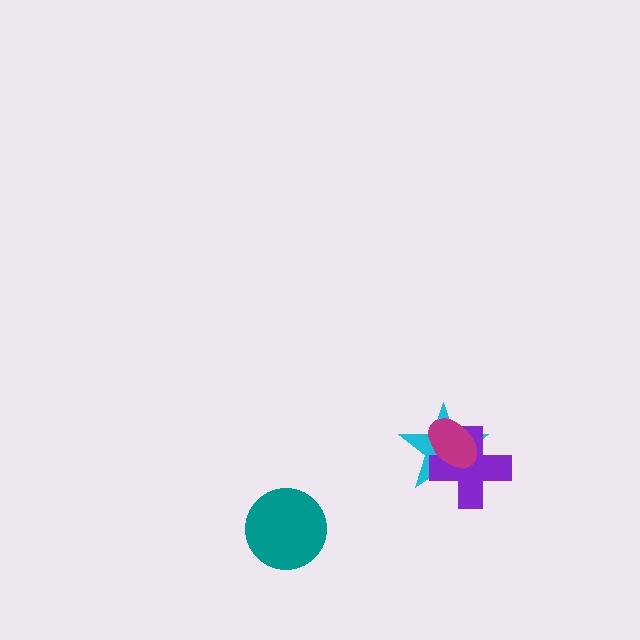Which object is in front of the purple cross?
The magenta ellipse is in front of the purple cross.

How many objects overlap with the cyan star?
2 objects overlap with the cyan star.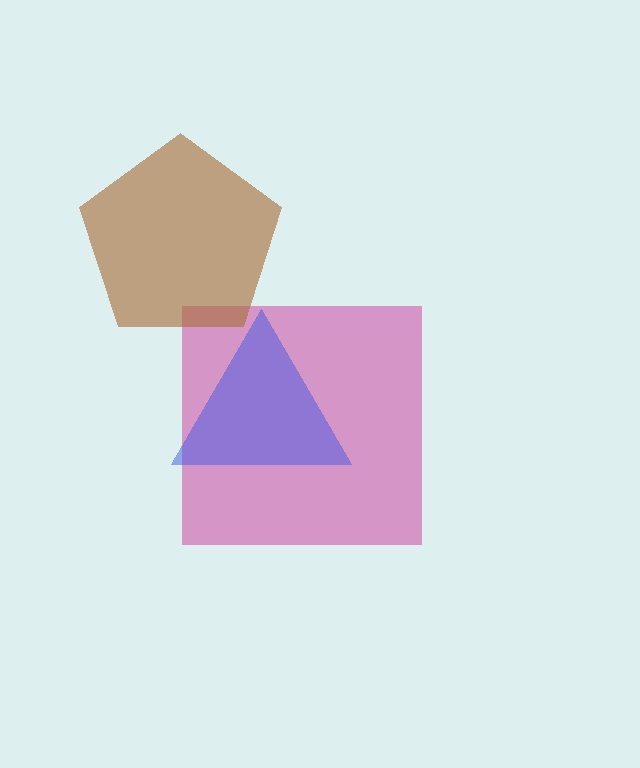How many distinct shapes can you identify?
There are 3 distinct shapes: a magenta square, a blue triangle, a brown pentagon.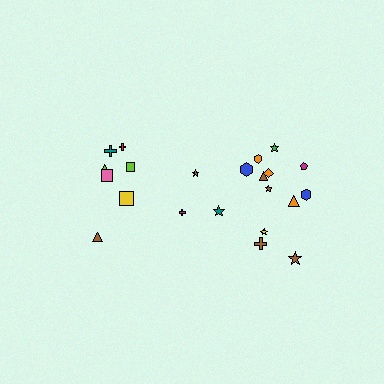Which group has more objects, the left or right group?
The right group.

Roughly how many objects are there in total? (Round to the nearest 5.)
Roughly 20 objects in total.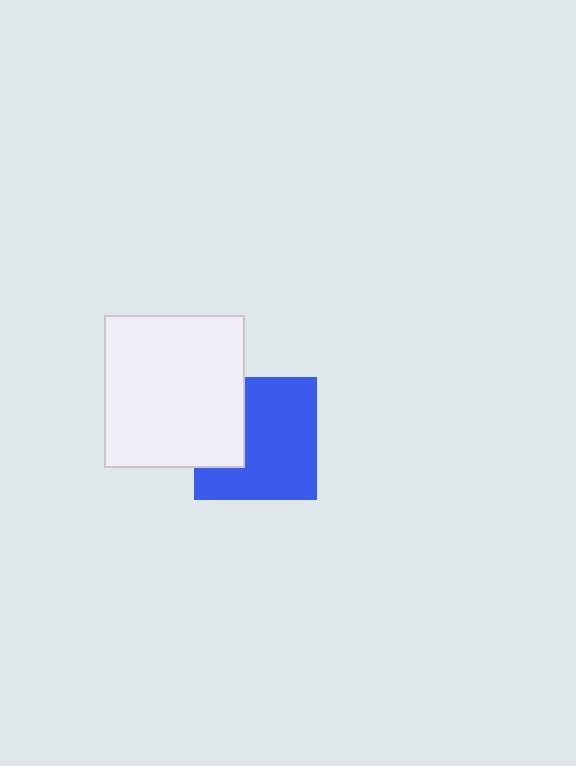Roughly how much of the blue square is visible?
Most of it is visible (roughly 69%).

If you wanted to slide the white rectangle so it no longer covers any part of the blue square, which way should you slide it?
Slide it left — that is the most direct way to separate the two shapes.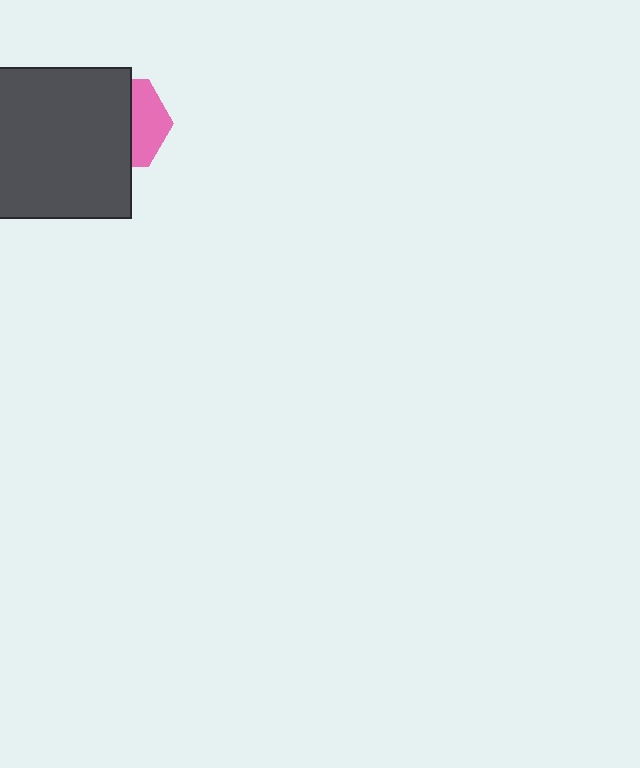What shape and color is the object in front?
The object in front is a dark gray rectangle.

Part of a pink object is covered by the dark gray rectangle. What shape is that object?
It is a hexagon.